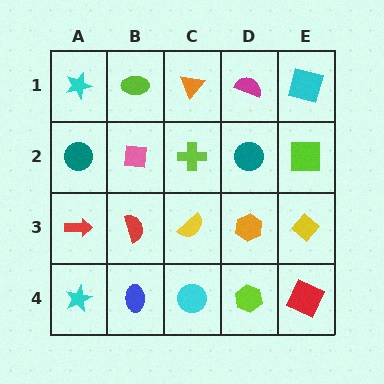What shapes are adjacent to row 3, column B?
A pink square (row 2, column B), a blue ellipse (row 4, column B), a red arrow (row 3, column A), a yellow semicircle (row 3, column C).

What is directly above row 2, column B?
A lime ellipse.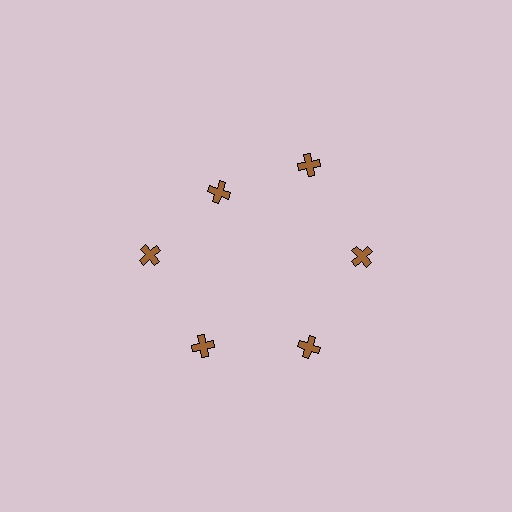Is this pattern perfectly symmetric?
No. The 6 brown crosses are arranged in a ring, but one element near the 11 o'clock position is pulled inward toward the center, breaking the 6-fold rotational symmetry.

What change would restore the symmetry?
The symmetry would be restored by moving it outward, back onto the ring so that all 6 crosses sit at equal angles and equal distance from the center.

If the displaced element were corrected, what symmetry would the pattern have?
It would have 6-fold rotational symmetry — the pattern would map onto itself every 60 degrees.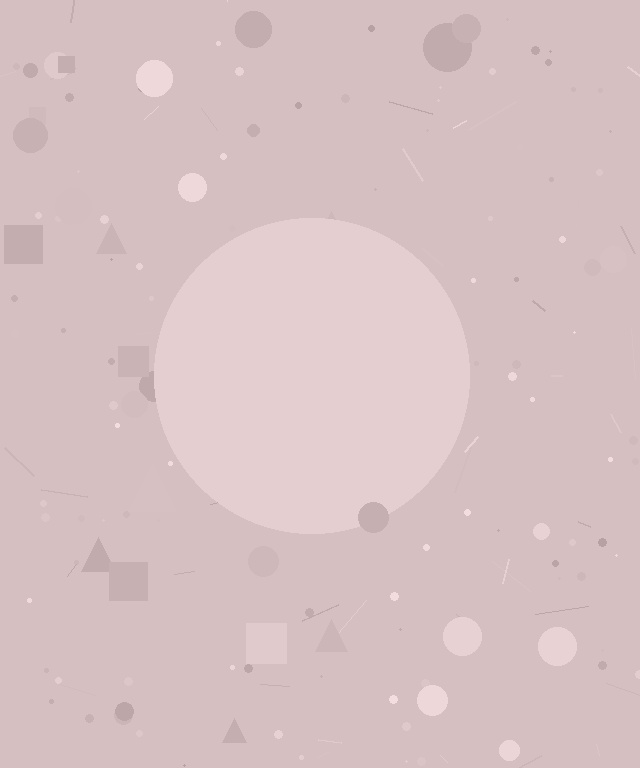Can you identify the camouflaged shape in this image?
The camouflaged shape is a circle.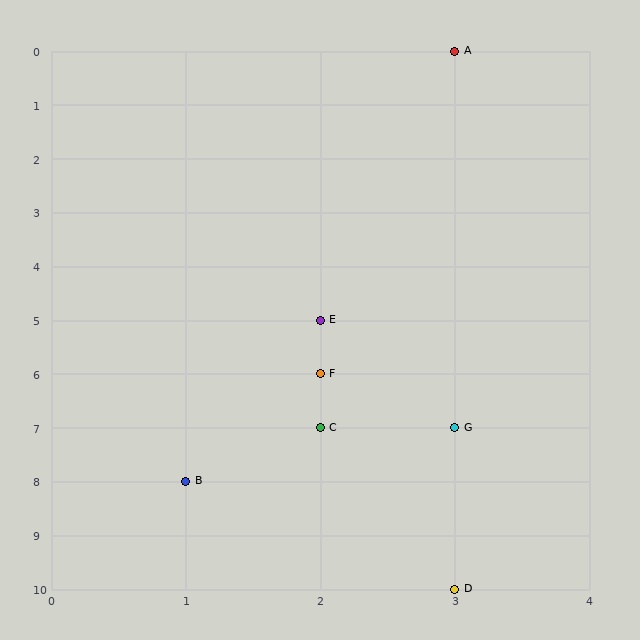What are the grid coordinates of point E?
Point E is at grid coordinates (2, 5).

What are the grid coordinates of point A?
Point A is at grid coordinates (3, 0).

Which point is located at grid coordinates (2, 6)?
Point F is at (2, 6).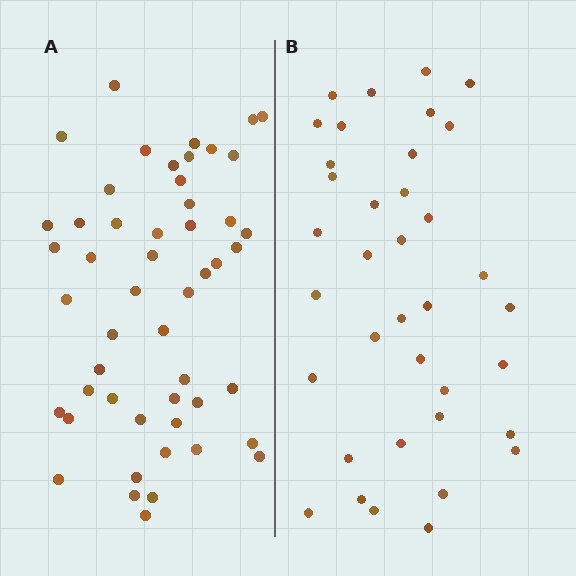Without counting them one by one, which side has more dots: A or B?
Region A (the left region) has more dots.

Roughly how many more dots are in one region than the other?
Region A has approximately 15 more dots than region B.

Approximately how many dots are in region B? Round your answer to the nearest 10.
About 40 dots. (The exact count is 37, which rounds to 40.)